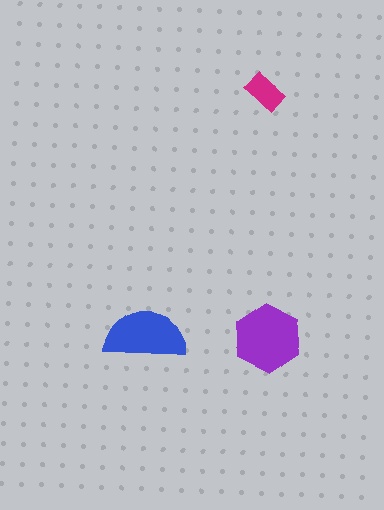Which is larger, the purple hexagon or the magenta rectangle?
The purple hexagon.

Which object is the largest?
The purple hexagon.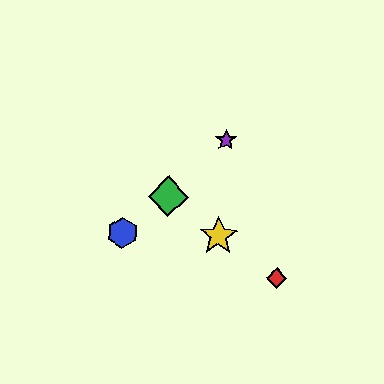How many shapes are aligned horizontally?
2 shapes (the blue hexagon, the yellow star) are aligned horizontally.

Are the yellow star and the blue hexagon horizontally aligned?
Yes, both are at y≈236.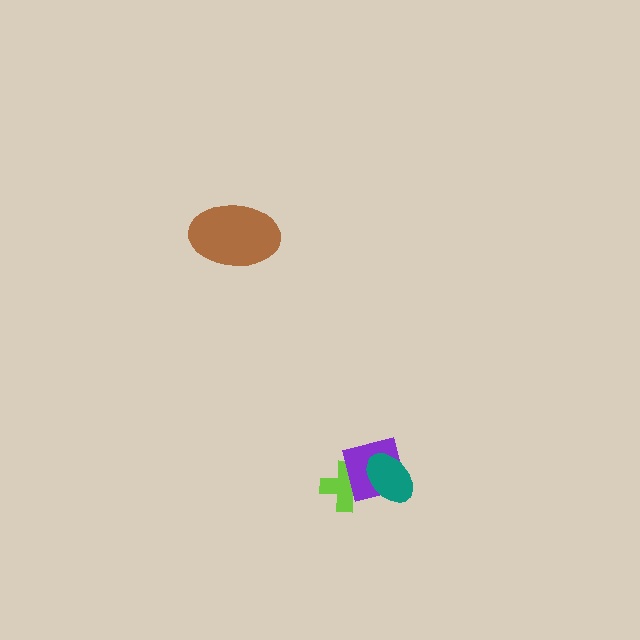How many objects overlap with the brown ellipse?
0 objects overlap with the brown ellipse.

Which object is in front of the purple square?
The teal ellipse is in front of the purple square.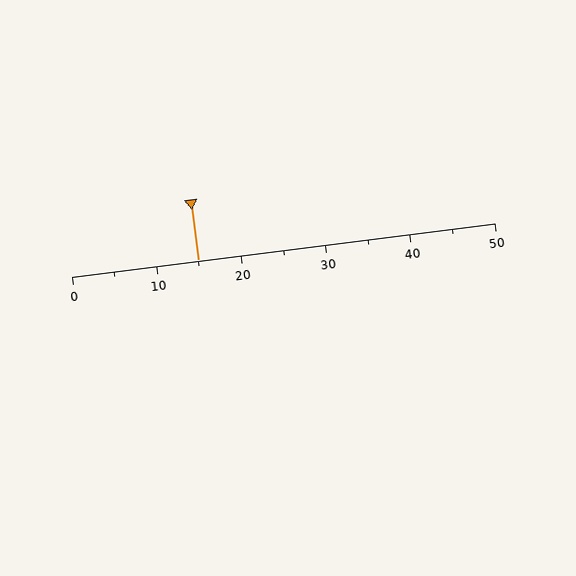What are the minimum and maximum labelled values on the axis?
The axis runs from 0 to 50.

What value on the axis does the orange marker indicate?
The marker indicates approximately 15.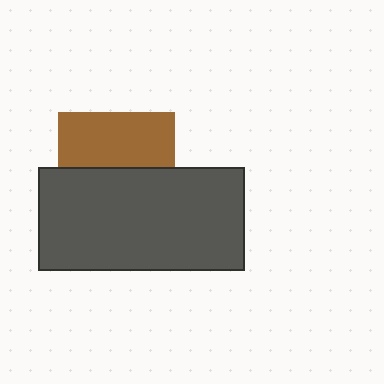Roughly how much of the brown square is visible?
About half of it is visible (roughly 48%).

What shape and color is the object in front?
The object in front is a dark gray rectangle.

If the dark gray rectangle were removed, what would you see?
You would see the complete brown square.